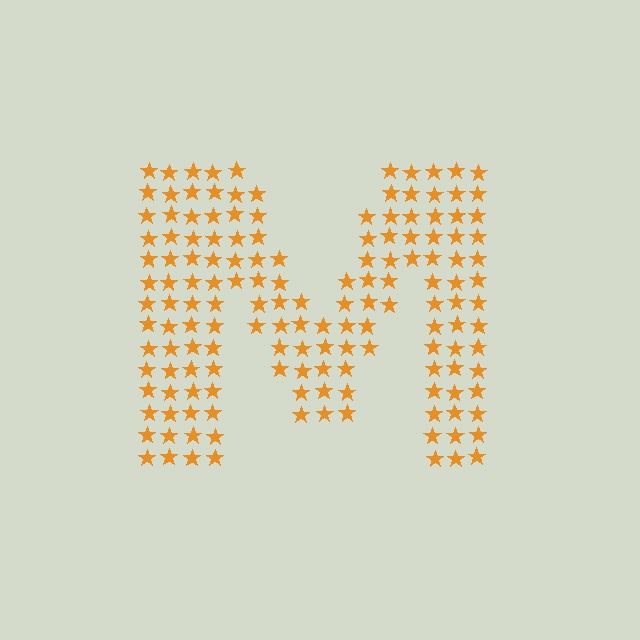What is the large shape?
The large shape is the letter M.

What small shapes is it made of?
It is made of small stars.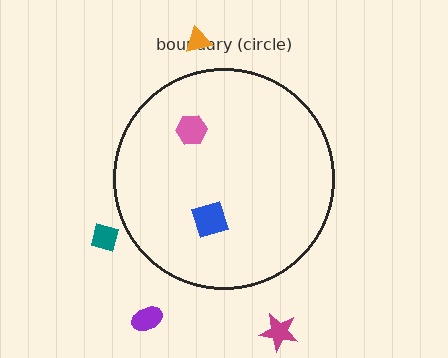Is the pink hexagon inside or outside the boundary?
Inside.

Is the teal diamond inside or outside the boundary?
Outside.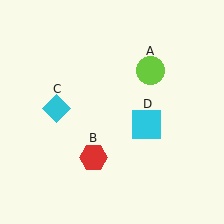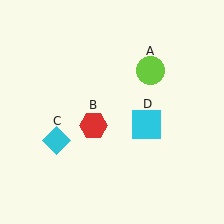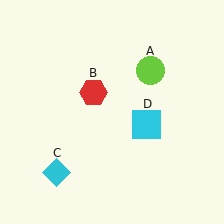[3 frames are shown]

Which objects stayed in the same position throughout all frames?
Lime circle (object A) and cyan square (object D) remained stationary.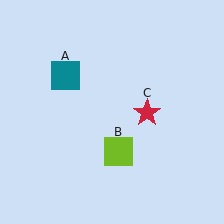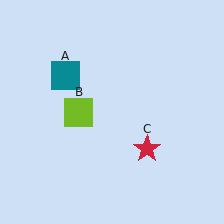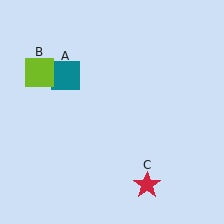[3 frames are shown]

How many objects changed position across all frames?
2 objects changed position: lime square (object B), red star (object C).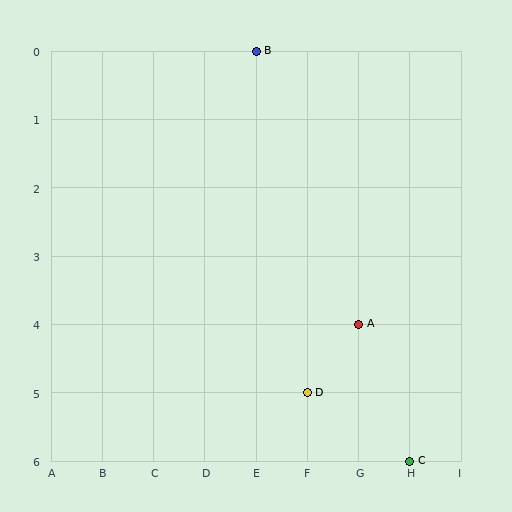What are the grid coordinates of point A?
Point A is at grid coordinates (G, 4).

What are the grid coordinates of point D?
Point D is at grid coordinates (F, 5).